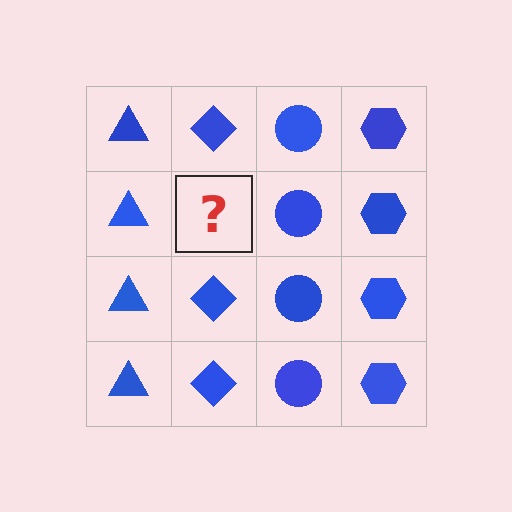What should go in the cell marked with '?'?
The missing cell should contain a blue diamond.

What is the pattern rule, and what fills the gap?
The rule is that each column has a consistent shape. The gap should be filled with a blue diamond.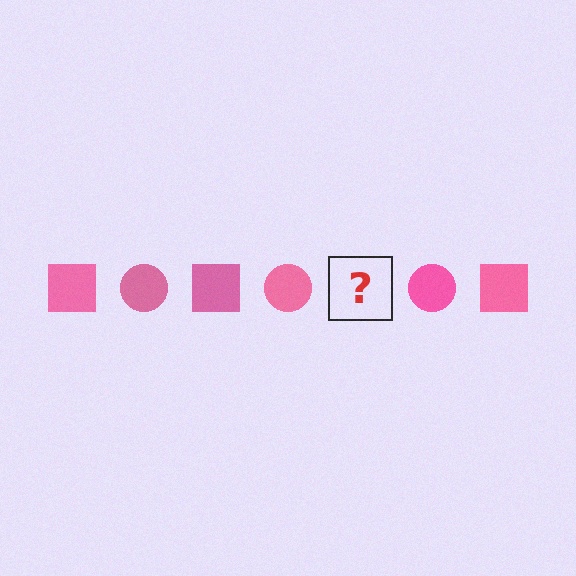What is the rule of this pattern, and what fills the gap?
The rule is that the pattern cycles through square, circle shapes in pink. The gap should be filled with a pink square.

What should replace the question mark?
The question mark should be replaced with a pink square.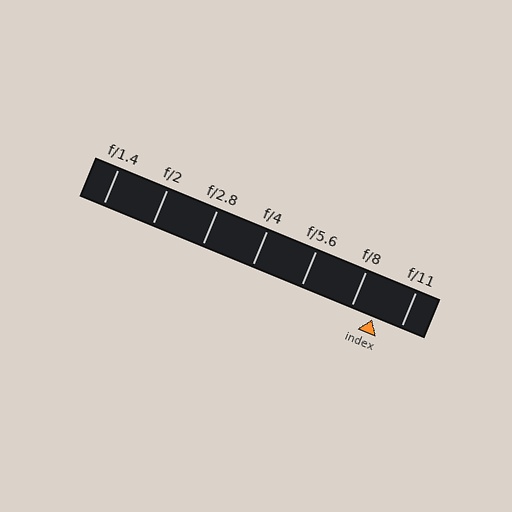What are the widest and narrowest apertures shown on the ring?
The widest aperture shown is f/1.4 and the narrowest is f/11.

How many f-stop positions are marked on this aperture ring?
There are 7 f-stop positions marked.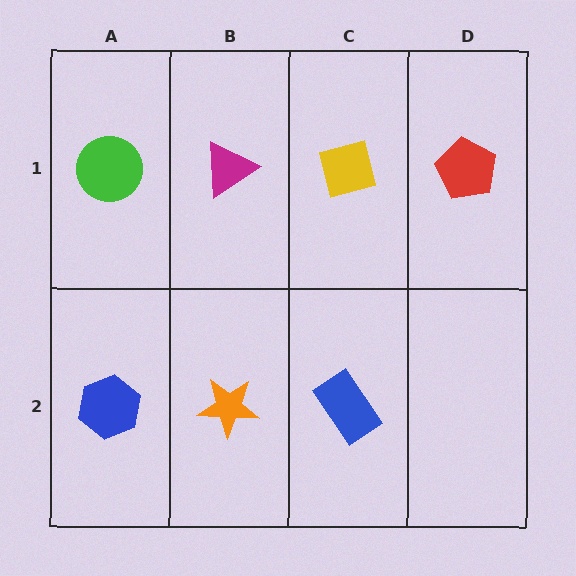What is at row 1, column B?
A magenta triangle.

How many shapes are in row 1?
4 shapes.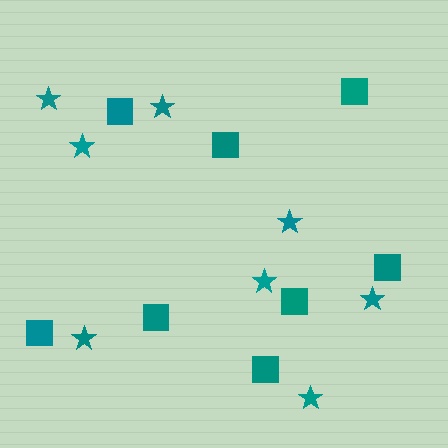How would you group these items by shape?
There are 2 groups: one group of squares (8) and one group of stars (8).